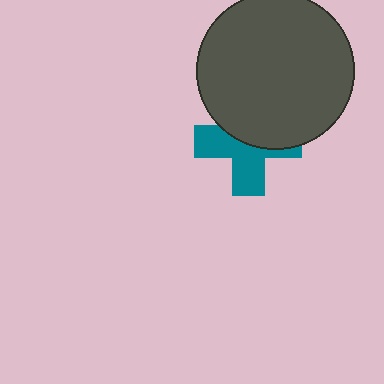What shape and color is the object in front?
The object in front is a dark gray circle.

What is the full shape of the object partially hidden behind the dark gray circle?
The partially hidden object is a teal cross.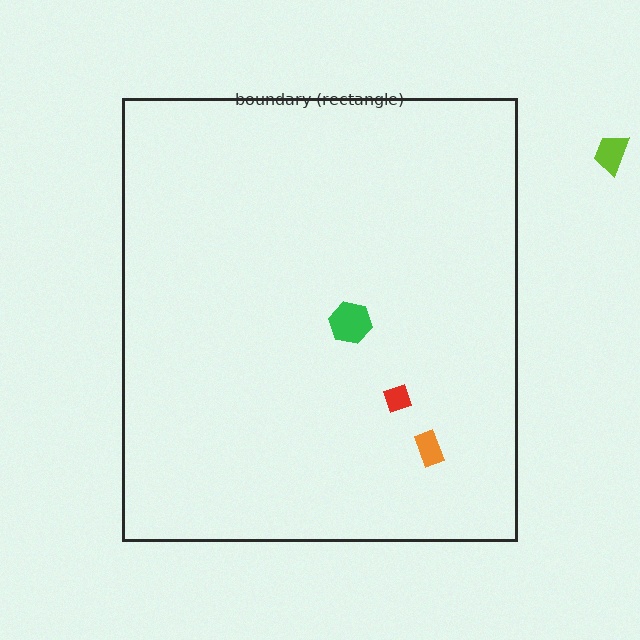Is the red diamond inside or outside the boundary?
Inside.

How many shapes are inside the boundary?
3 inside, 1 outside.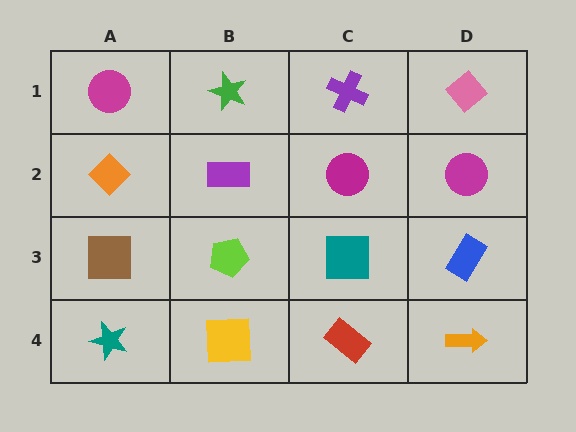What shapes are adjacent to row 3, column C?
A magenta circle (row 2, column C), a red rectangle (row 4, column C), a lime pentagon (row 3, column B), a blue rectangle (row 3, column D).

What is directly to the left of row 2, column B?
An orange diamond.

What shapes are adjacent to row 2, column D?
A pink diamond (row 1, column D), a blue rectangle (row 3, column D), a magenta circle (row 2, column C).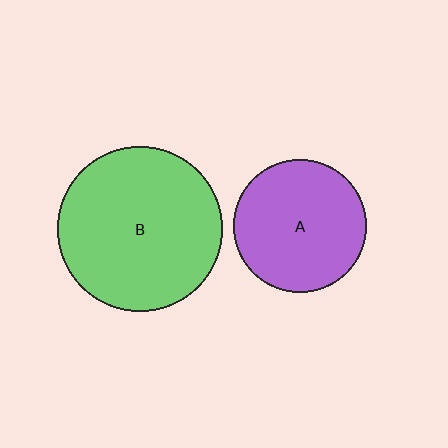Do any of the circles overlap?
No, none of the circles overlap.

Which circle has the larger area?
Circle B (green).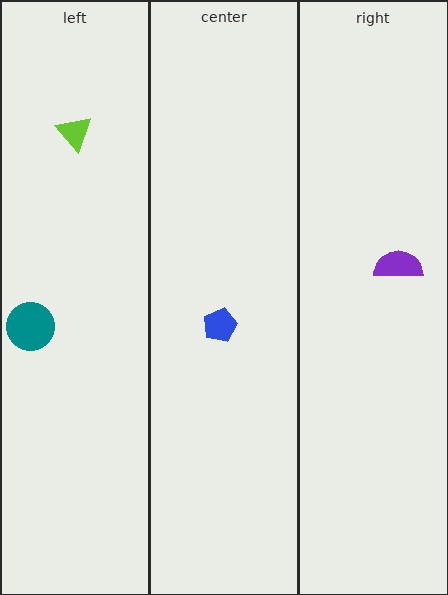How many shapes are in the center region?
1.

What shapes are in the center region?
The blue pentagon.